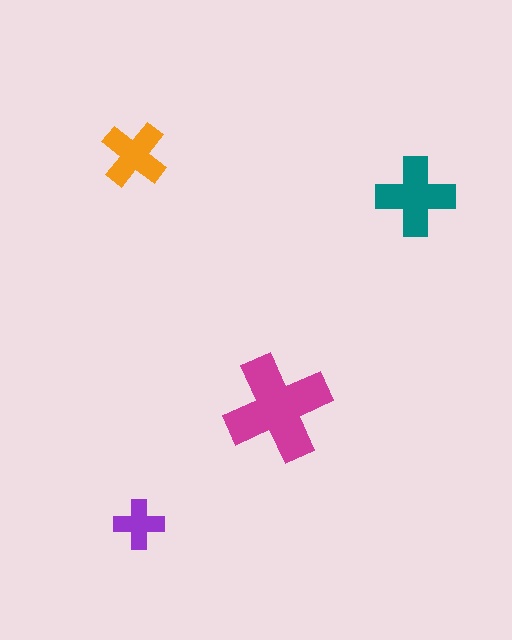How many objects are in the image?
There are 4 objects in the image.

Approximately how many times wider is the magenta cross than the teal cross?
About 1.5 times wider.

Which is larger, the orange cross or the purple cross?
The orange one.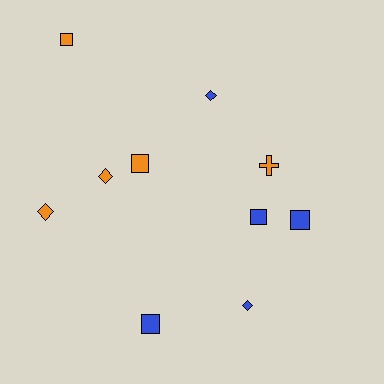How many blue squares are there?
There are 3 blue squares.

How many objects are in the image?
There are 10 objects.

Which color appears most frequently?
Blue, with 5 objects.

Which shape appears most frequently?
Square, with 5 objects.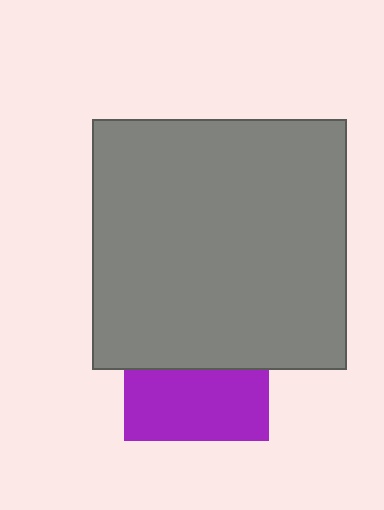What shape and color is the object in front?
The object in front is a gray rectangle.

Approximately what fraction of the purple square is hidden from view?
Roughly 50% of the purple square is hidden behind the gray rectangle.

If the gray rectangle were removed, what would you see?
You would see the complete purple square.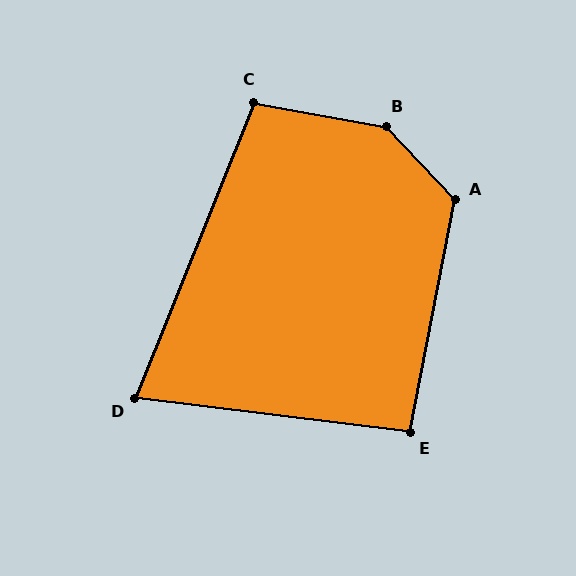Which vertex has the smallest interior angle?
D, at approximately 75 degrees.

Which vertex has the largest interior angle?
B, at approximately 144 degrees.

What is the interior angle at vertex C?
Approximately 101 degrees (obtuse).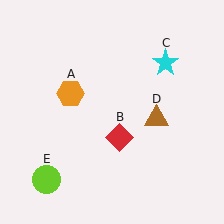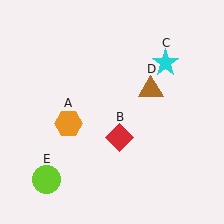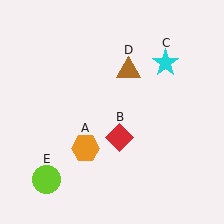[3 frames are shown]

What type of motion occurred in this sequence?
The orange hexagon (object A), brown triangle (object D) rotated counterclockwise around the center of the scene.